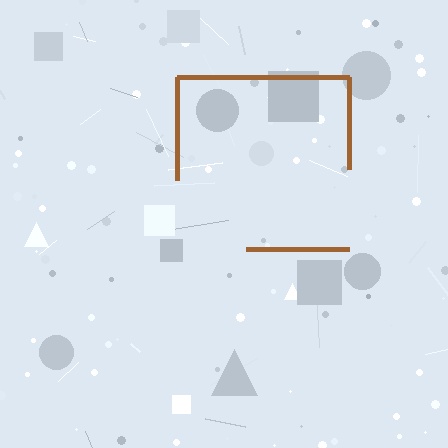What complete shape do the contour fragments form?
The contour fragments form a square.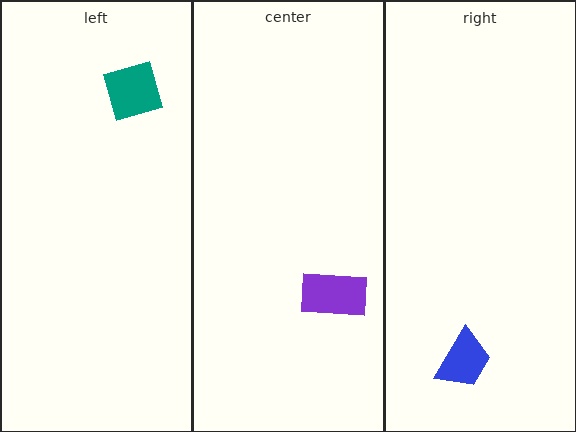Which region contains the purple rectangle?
The center region.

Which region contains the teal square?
The left region.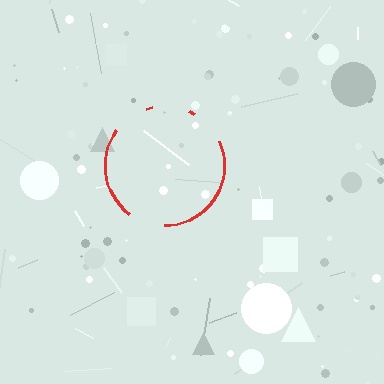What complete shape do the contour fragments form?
The contour fragments form a circle.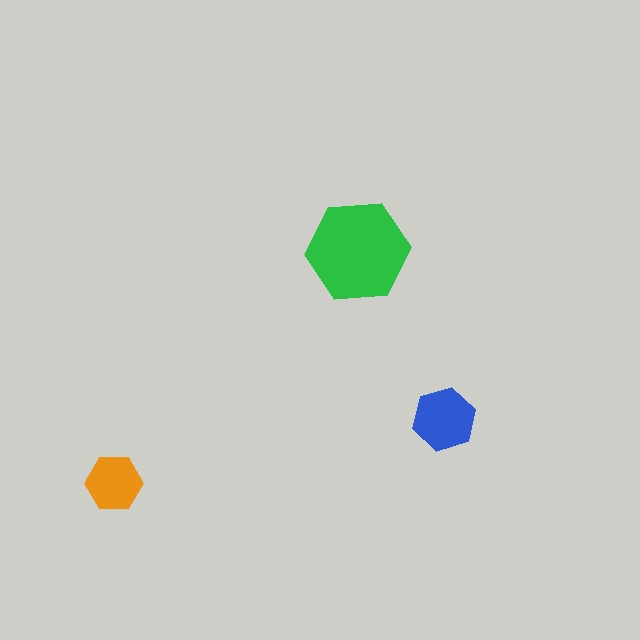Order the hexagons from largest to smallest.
the green one, the blue one, the orange one.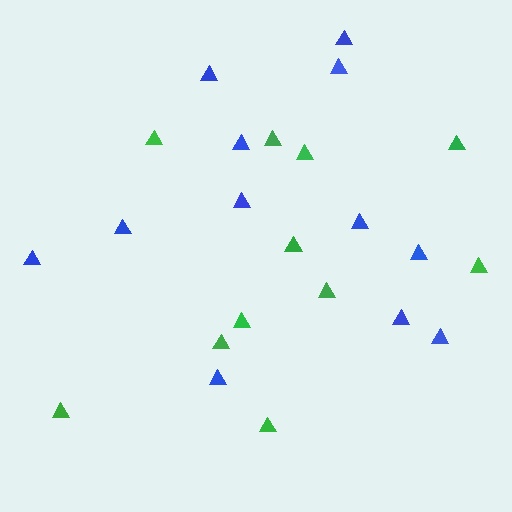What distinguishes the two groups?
There are 2 groups: one group of green triangles (11) and one group of blue triangles (12).